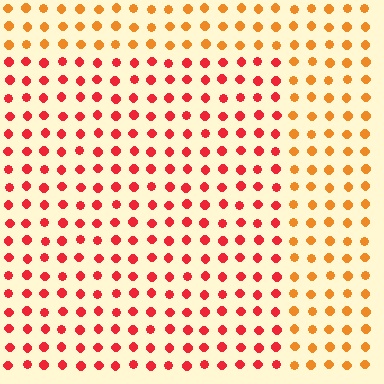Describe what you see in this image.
The image is filled with small orange elements in a uniform arrangement. A rectangle-shaped region is visible where the elements are tinted to a slightly different hue, forming a subtle color boundary.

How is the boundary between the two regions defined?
The boundary is defined purely by a slight shift in hue (about 36 degrees). Spacing, size, and orientation are identical on both sides.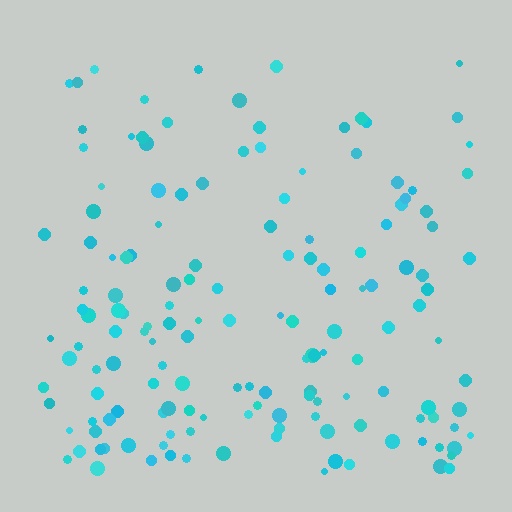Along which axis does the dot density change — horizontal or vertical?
Vertical.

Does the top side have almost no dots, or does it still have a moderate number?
Still a moderate number, just noticeably fewer than the bottom.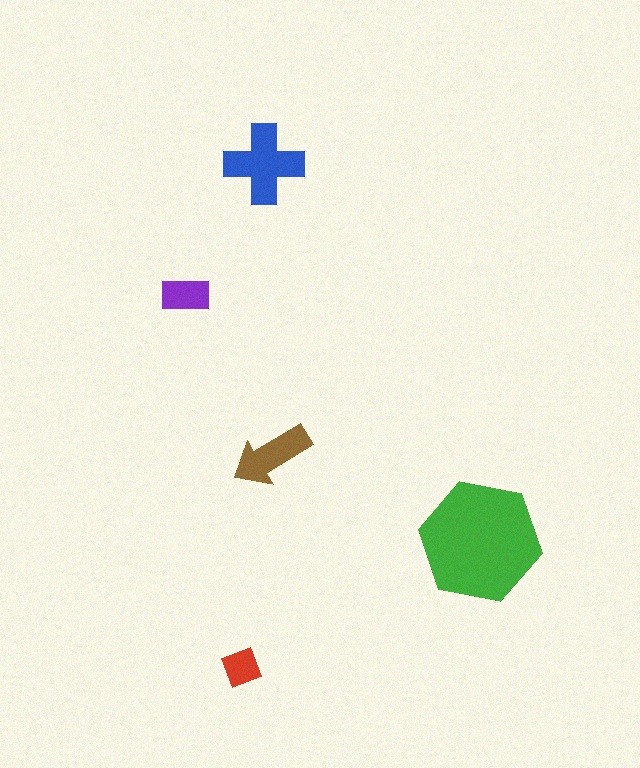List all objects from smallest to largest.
The red diamond, the purple rectangle, the brown arrow, the blue cross, the green hexagon.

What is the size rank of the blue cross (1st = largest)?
2nd.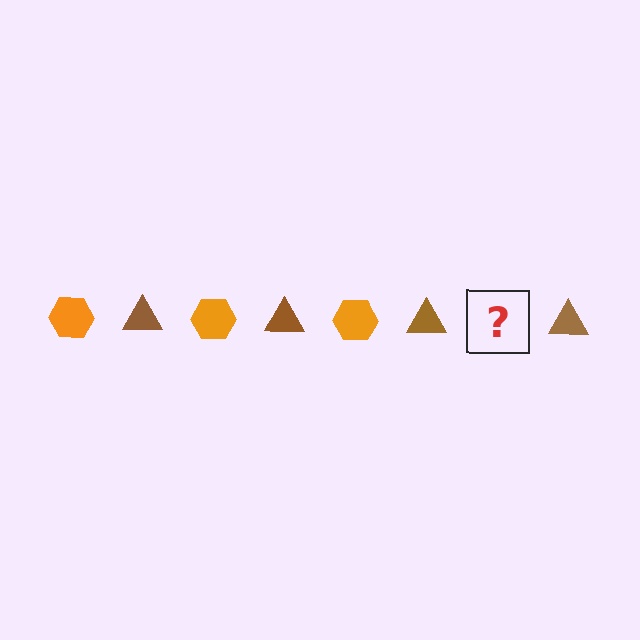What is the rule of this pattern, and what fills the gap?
The rule is that the pattern alternates between orange hexagon and brown triangle. The gap should be filled with an orange hexagon.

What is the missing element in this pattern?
The missing element is an orange hexagon.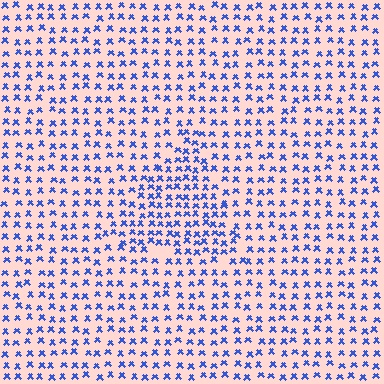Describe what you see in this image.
The image contains small blue elements arranged at two different densities. A triangle-shaped region is visible where the elements are more densely packed than the surrounding area.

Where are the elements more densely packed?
The elements are more densely packed inside the triangle boundary.